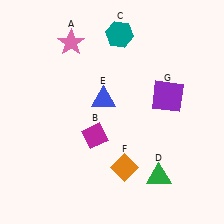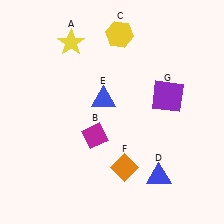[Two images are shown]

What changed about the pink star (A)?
In Image 1, A is pink. In Image 2, it changed to yellow.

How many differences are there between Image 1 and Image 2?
There are 3 differences between the two images.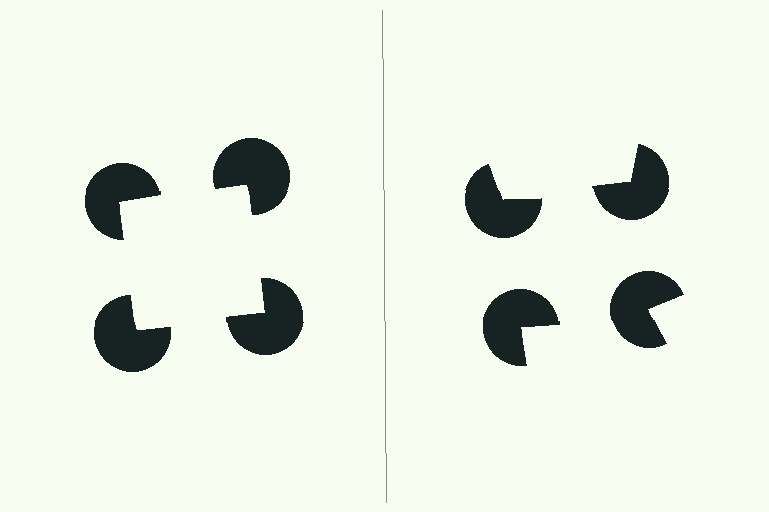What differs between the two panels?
The pac-man discs are positioned identically on both sides; only the wedge orientations differ. On the left they align to a square; on the right they are misaligned.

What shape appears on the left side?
An illusory square.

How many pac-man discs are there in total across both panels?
8 — 4 on each side.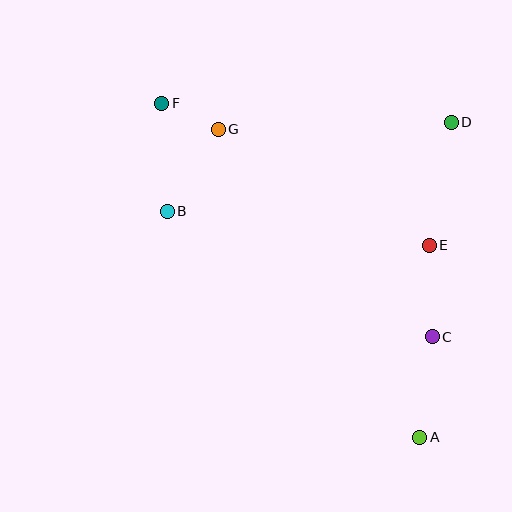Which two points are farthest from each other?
Points A and F are farthest from each other.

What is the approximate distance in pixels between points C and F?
The distance between C and F is approximately 357 pixels.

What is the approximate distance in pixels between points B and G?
The distance between B and G is approximately 97 pixels.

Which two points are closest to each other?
Points F and G are closest to each other.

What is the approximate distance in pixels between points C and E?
The distance between C and E is approximately 92 pixels.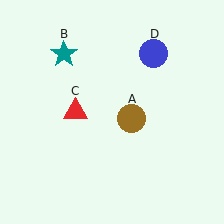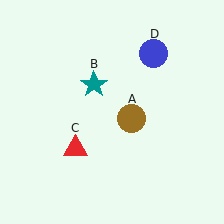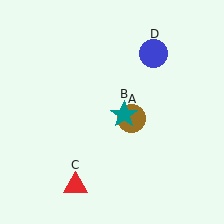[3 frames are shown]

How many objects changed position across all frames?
2 objects changed position: teal star (object B), red triangle (object C).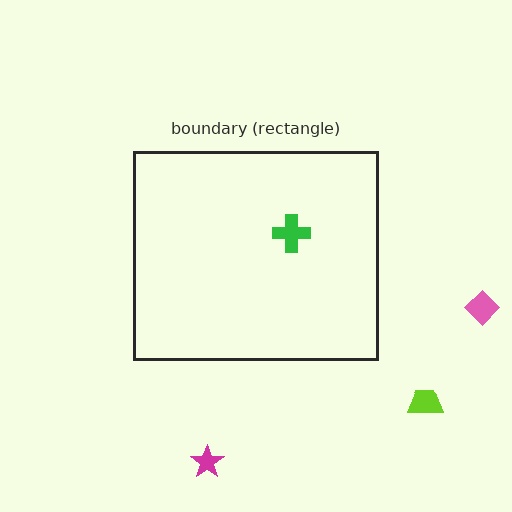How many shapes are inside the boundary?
1 inside, 3 outside.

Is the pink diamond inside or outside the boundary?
Outside.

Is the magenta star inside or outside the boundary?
Outside.